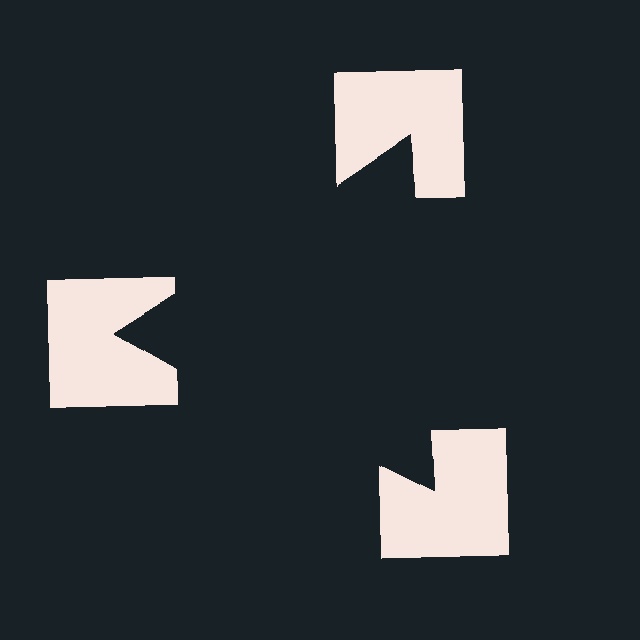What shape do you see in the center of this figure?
An illusory triangle — its edges are inferred from the aligned wedge cuts in the notched squares, not physically drawn.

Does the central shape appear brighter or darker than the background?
It typically appears slightly darker than the background, even though no actual brightness change is drawn.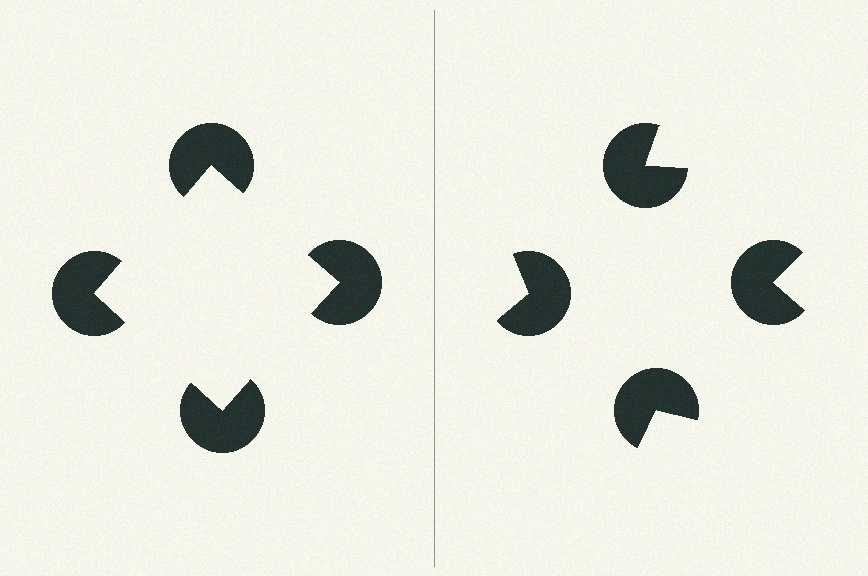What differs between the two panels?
The pac-man discs are positioned identically on both sides; only the wedge orientations differ. On the left they align to a square; on the right they are misaligned.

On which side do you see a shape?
An illusory square appears on the left side. On the right side the wedge cuts are rotated, so no coherent shape forms.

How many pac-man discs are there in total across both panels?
8 — 4 on each side.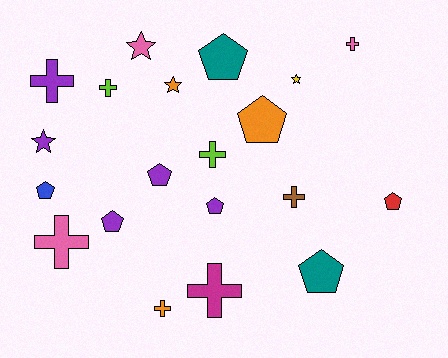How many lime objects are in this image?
There are 2 lime objects.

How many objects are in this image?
There are 20 objects.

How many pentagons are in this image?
There are 8 pentagons.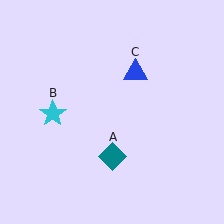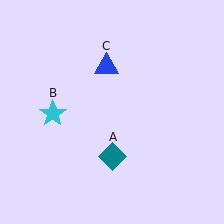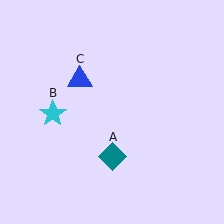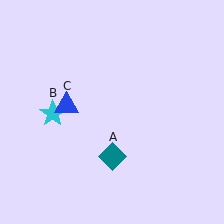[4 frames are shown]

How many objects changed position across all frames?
1 object changed position: blue triangle (object C).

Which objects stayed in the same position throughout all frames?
Teal diamond (object A) and cyan star (object B) remained stationary.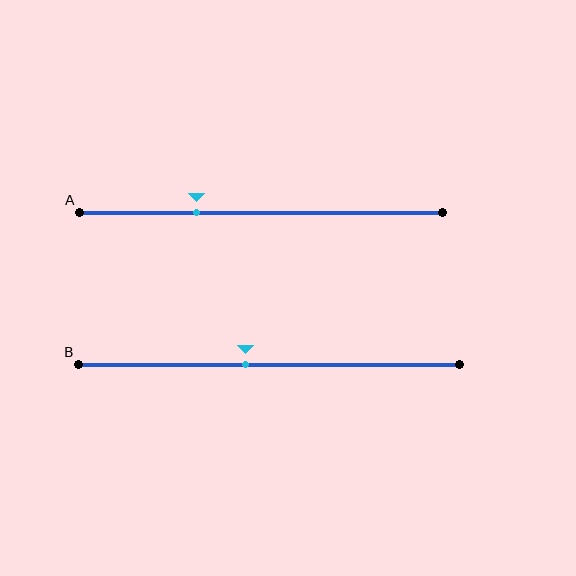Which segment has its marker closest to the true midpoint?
Segment B has its marker closest to the true midpoint.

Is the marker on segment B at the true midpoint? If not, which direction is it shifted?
No, the marker on segment B is shifted to the left by about 6% of the segment length.